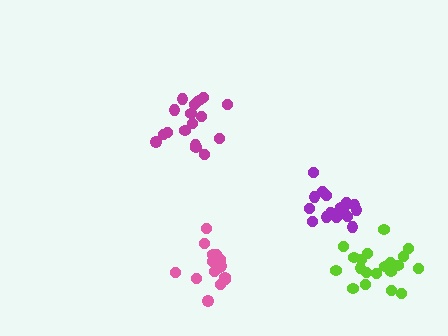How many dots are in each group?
Group 1: 17 dots, Group 2: 18 dots, Group 3: 20 dots, Group 4: 17 dots (72 total).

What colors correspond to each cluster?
The clusters are colored: magenta, purple, lime, pink.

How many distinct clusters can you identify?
There are 4 distinct clusters.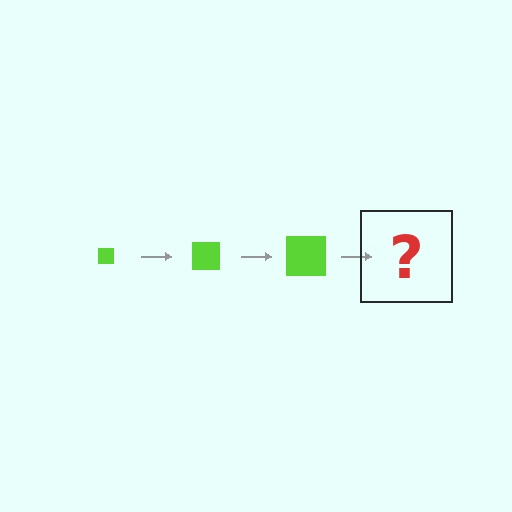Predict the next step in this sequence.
The next step is a lime square, larger than the previous one.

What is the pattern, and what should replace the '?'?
The pattern is that the square gets progressively larger each step. The '?' should be a lime square, larger than the previous one.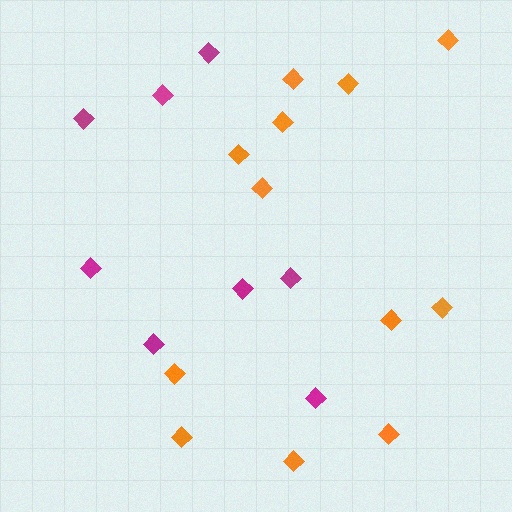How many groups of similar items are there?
There are 2 groups: one group of magenta diamonds (8) and one group of orange diamonds (12).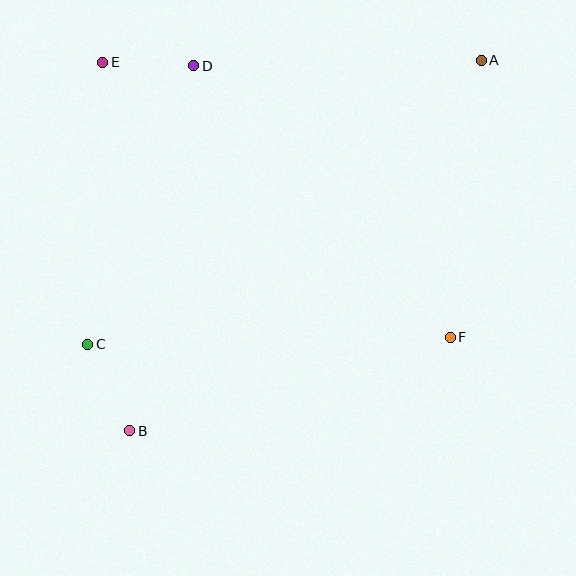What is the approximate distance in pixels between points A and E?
The distance between A and E is approximately 379 pixels.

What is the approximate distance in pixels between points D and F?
The distance between D and F is approximately 373 pixels.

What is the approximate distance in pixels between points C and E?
The distance between C and E is approximately 282 pixels.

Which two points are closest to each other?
Points D and E are closest to each other.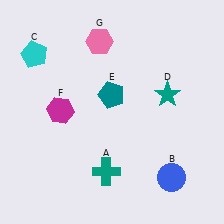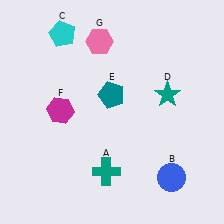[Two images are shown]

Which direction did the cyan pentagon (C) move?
The cyan pentagon (C) moved right.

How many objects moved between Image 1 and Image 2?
1 object moved between the two images.